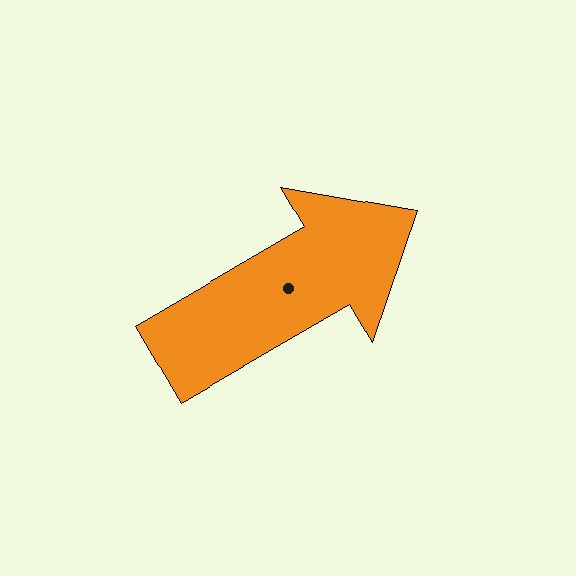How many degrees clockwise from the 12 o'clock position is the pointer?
Approximately 60 degrees.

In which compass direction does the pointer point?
Northeast.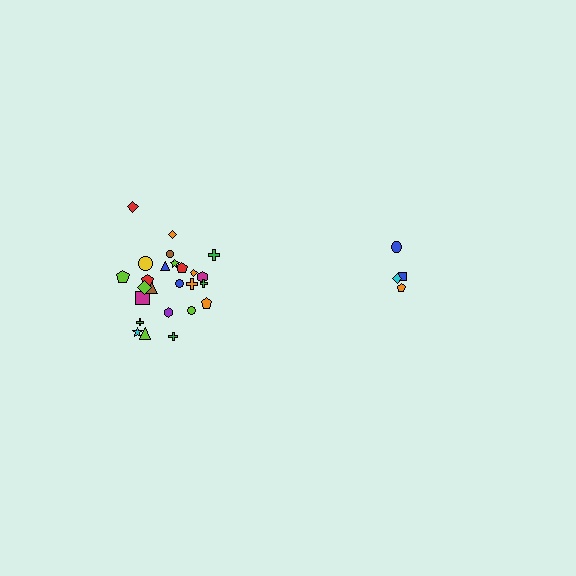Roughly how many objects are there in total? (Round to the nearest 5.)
Roughly 30 objects in total.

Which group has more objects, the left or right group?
The left group.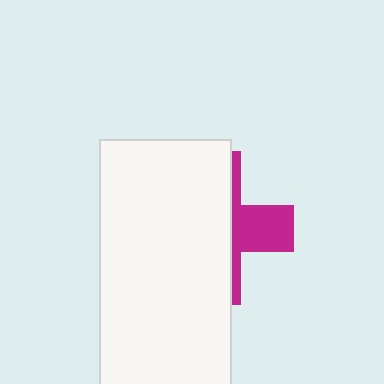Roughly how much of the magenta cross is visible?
A small part of it is visible (roughly 32%).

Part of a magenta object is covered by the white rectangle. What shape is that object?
It is a cross.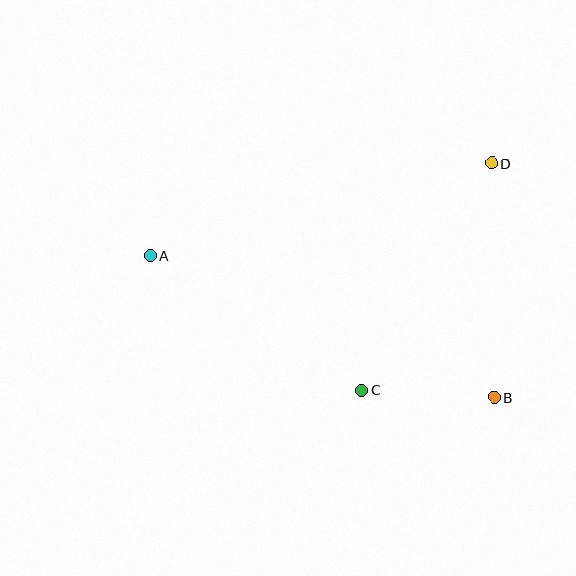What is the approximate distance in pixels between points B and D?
The distance between B and D is approximately 234 pixels.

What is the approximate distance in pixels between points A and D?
The distance between A and D is approximately 354 pixels.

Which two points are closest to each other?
Points B and C are closest to each other.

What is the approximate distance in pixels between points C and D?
The distance between C and D is approximately 261 pixels.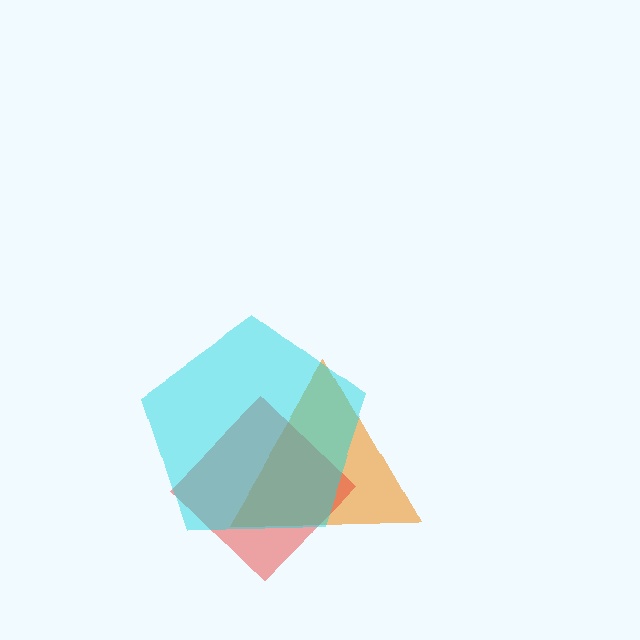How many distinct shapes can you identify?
There are 3 distinct shapes: an orange triangle, a red diamond, a cyan pentagon.